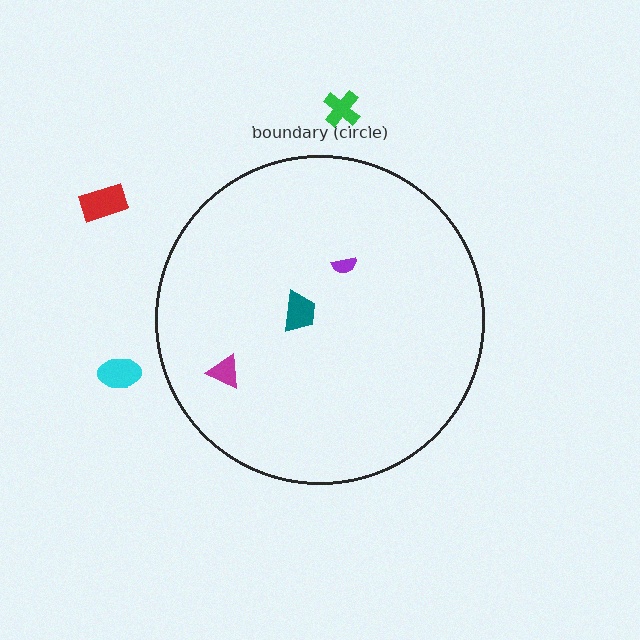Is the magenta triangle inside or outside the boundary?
Inside.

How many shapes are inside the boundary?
3 inside, 3 outside.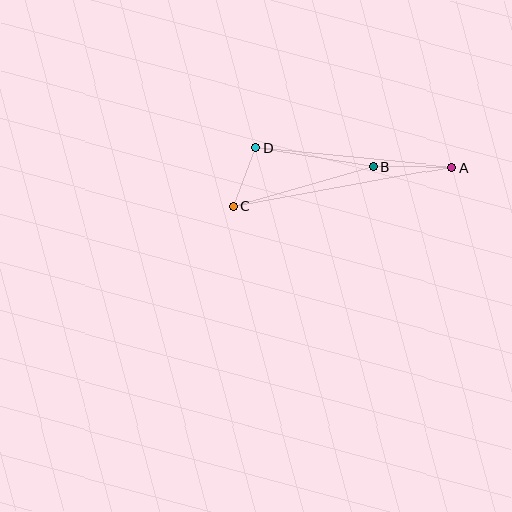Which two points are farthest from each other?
Points A and C are farthest from each other.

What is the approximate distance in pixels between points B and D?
The distance between B and D is approximately 119 pixels.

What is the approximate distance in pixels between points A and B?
The distance between A and B is approximately 79 pixels.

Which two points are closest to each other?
Points C and D are closest to each other.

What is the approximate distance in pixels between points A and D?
The distance between A and D is approximately 197 pixels.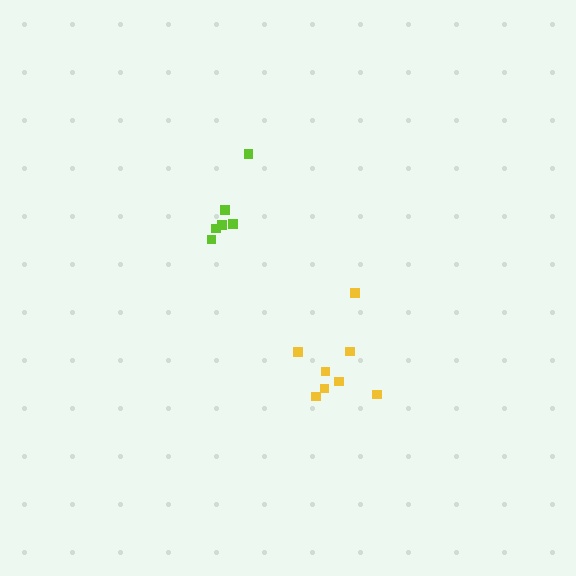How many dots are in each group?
Group 1: 8 dots, Group 2: 6 dots (14 total).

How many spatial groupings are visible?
There are 2 spatial groupings.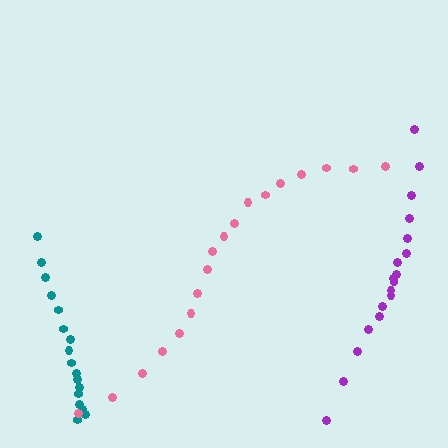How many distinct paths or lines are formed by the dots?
There are 3 distinct paths.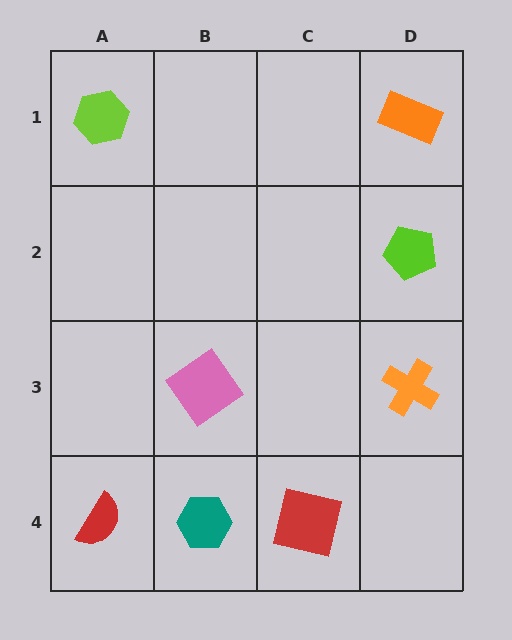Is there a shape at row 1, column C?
No, that cell is empty.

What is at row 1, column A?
A lime hexagon.